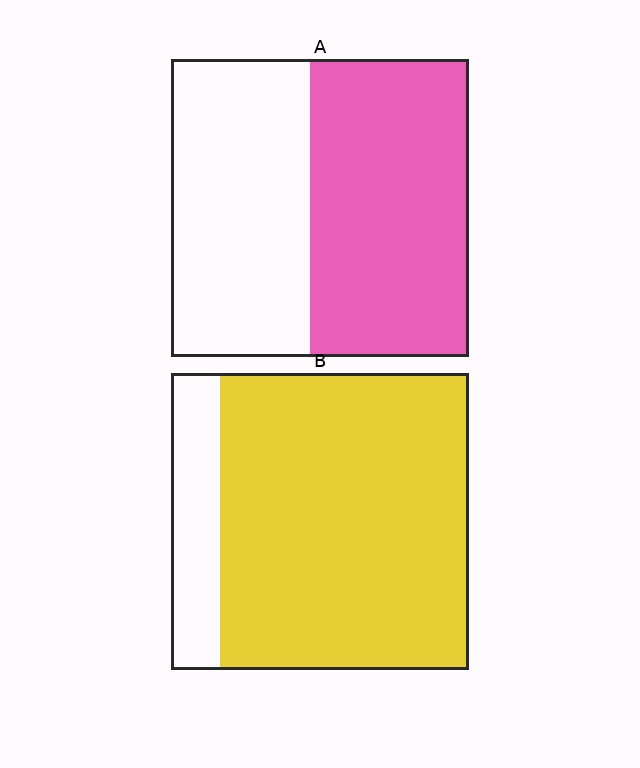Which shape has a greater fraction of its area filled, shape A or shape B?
Shape B.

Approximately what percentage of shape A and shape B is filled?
A is approximately 55% and B is approximately 85%.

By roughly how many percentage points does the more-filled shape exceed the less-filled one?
By roughly 30 percentage points (B over A).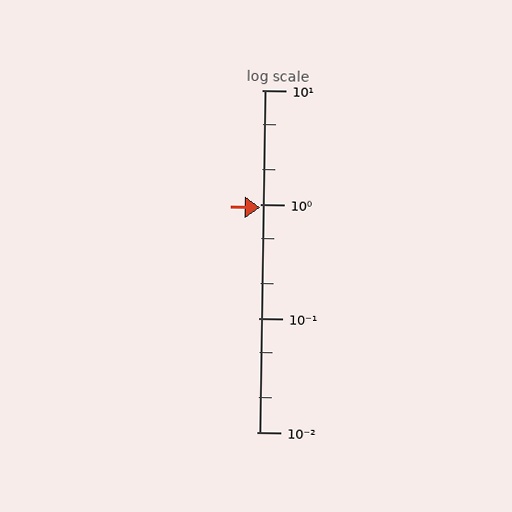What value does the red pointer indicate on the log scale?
The pointer indicates approximately 0.93.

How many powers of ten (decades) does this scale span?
The scale spans 3 decades, from 0.01 to 10.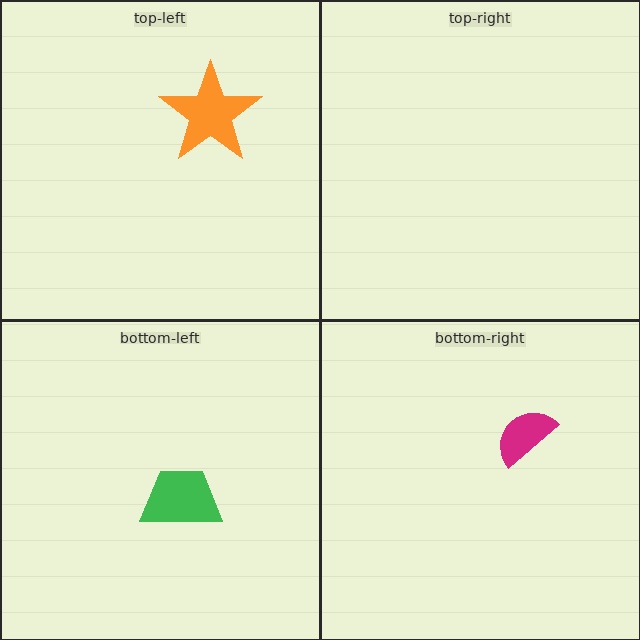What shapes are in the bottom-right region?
The magenta semicircle.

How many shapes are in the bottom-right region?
1.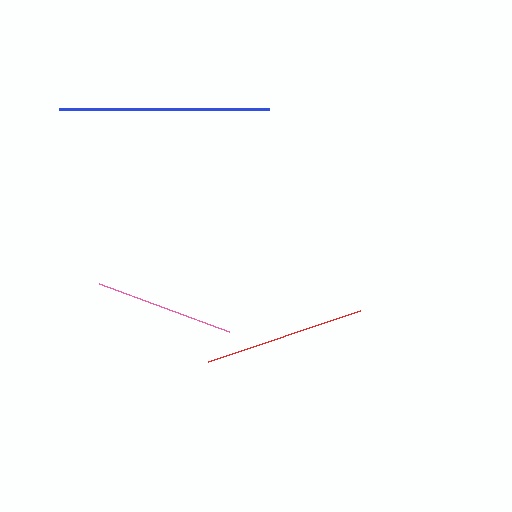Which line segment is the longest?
The blue line is the longest at approximately 210 pixels.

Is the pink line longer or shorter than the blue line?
The blue line is longer than the pink line.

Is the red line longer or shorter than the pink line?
The red line is longer than the pink line.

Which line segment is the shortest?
The pink line is the shortest at approximately 138 pixels.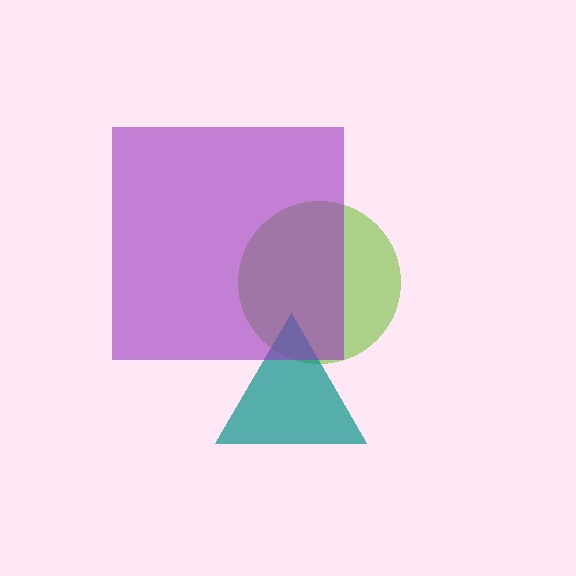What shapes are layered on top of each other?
The layered shapes are: a lime circle, a teal triangle, a purple square.